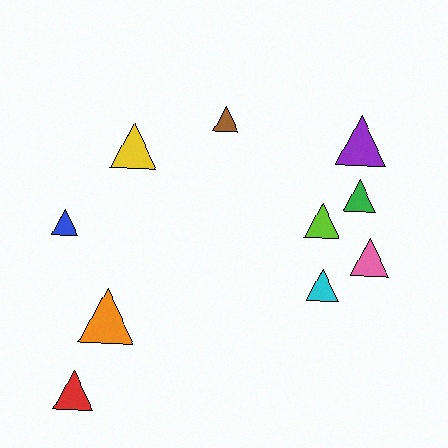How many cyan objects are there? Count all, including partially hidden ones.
There is 1 cyan object.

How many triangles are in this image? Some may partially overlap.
There are 10 triangles.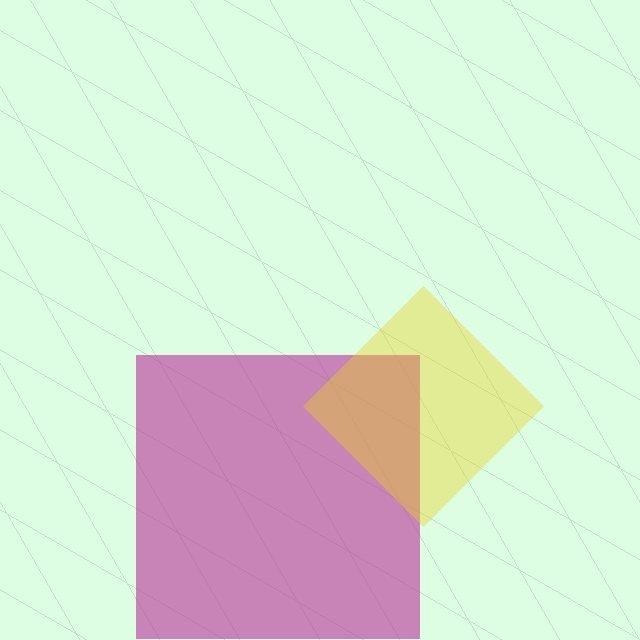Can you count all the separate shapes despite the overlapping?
Yes, there are 2 separate shapes.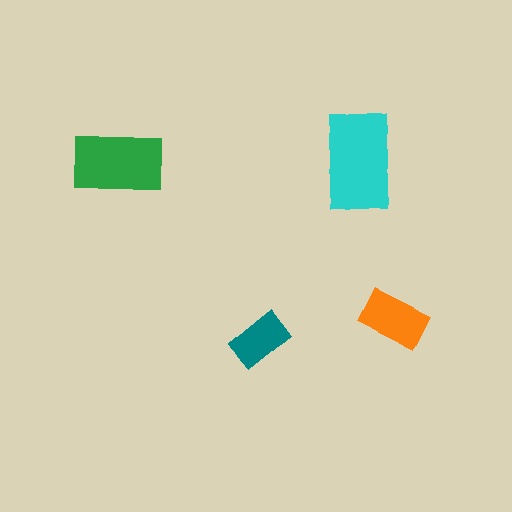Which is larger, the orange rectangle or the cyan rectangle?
The cyan one.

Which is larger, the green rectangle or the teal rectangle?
The green one.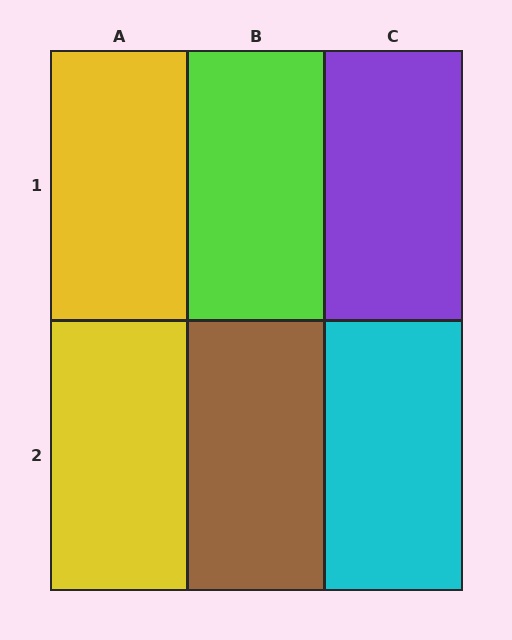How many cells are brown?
1 cell is brown.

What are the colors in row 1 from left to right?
Yellow, lime, purple.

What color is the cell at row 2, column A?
Yellow.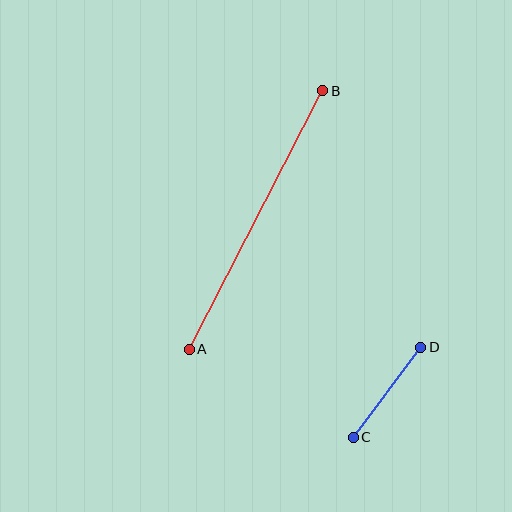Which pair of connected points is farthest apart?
Points A and B are farthest apart.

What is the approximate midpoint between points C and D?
The midpoint is at approximately (387, 392) pixels.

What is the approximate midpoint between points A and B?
The midpoint is at approximately (256, 220) pixels.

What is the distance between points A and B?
The distance is approximately 291 pixels.